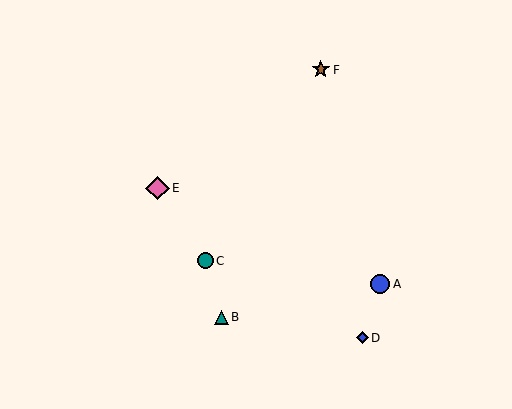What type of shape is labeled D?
Shape D is a blue diamond.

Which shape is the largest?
The pink diamond (labeled E) is the largest.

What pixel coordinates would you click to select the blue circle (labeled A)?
Click at (380, 284) to select the blue circle A.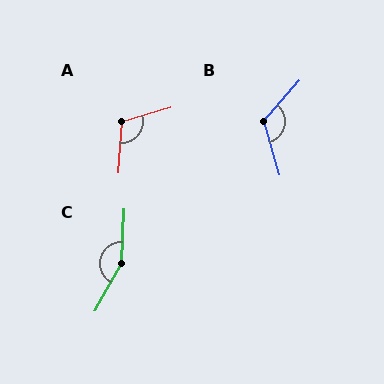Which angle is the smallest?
A, at approximately 110 degrees.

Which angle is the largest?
C, at approximately 153 degrees.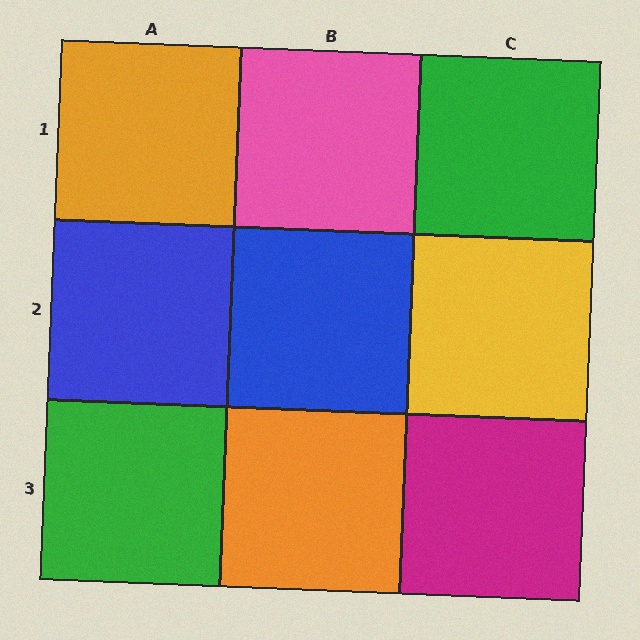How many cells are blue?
2 cells are blue.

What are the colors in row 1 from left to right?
Orange, pink, green.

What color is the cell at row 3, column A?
Green.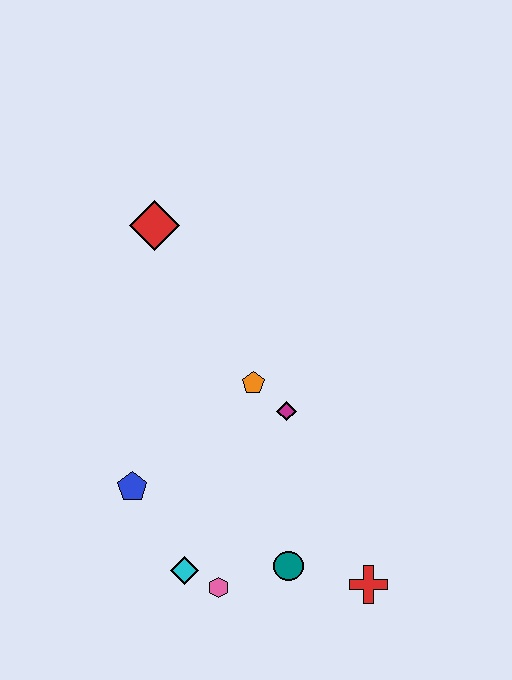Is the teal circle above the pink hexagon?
Yes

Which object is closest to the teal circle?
The pink hexagon is closest to the teal circle.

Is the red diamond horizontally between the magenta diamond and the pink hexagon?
No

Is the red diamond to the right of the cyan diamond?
No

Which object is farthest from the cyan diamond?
The red diamond is farthest from the cyan diamond.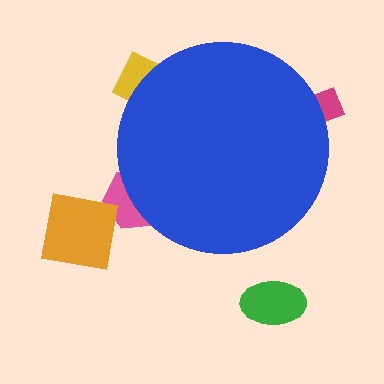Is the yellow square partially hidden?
Yes, the yellow square is partially hidden behind the blue circle.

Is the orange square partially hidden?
No, the orange square is fully visible.